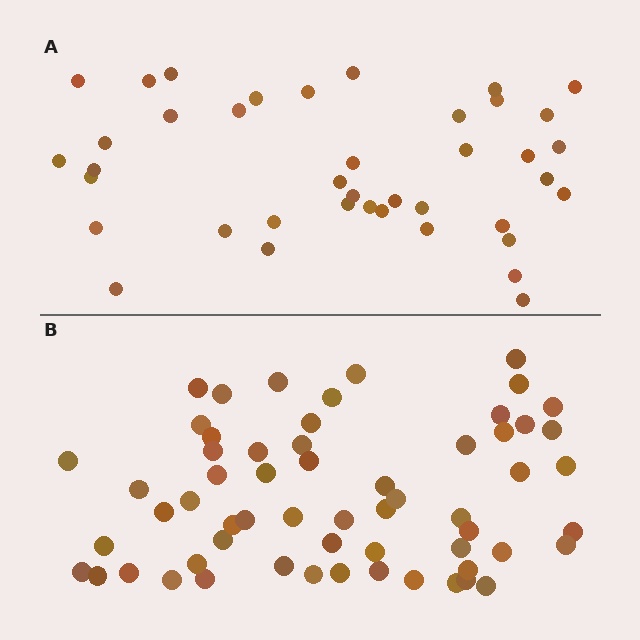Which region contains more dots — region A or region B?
Region B (the bottom region) has more dots.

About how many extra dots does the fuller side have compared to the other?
Region B has approximately 20 more dots than region A.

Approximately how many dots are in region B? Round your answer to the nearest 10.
About 60 dots.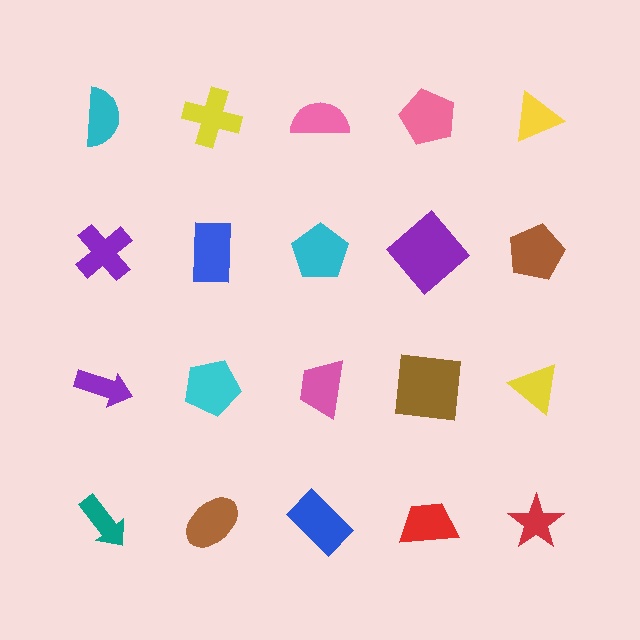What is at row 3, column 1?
A purple arrow.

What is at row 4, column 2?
A brown ellipse.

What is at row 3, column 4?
A brown square.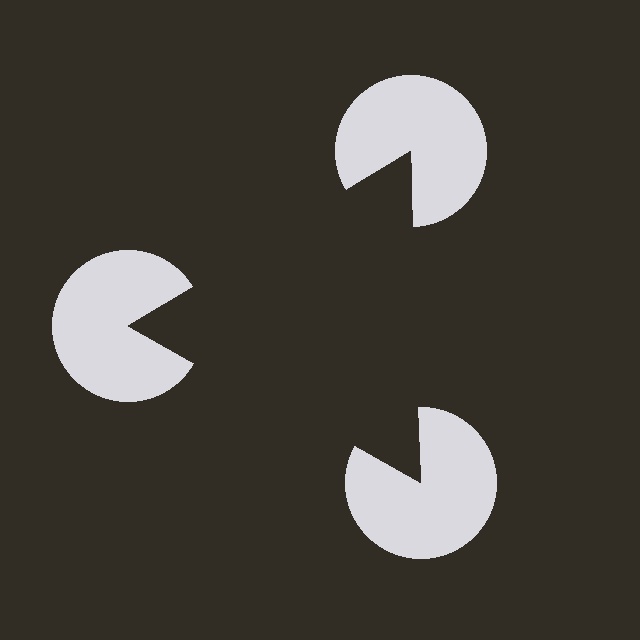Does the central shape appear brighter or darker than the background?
It typically appears slightly darker than the background, even though no actual brightness change is drawn.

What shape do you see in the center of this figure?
An illusory triangle — its edges are inferred from the aligned wedge cuts in the pac-man discs, not physically drawn.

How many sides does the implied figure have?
3 sides.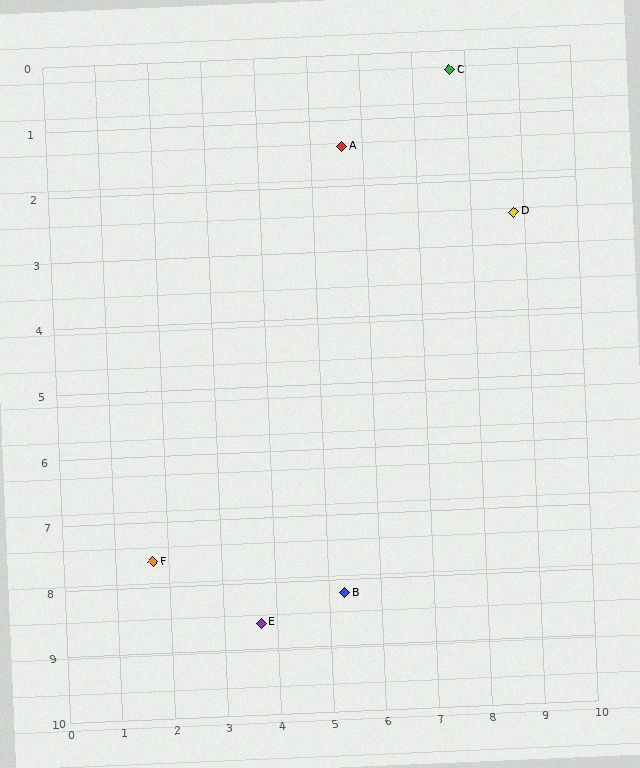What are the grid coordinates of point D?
Point D is at approximately (8.8, 2.5).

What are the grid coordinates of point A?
Point A is at approximately (5.6, 1.4).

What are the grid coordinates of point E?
Point E is at approximately (3.7, 8.6).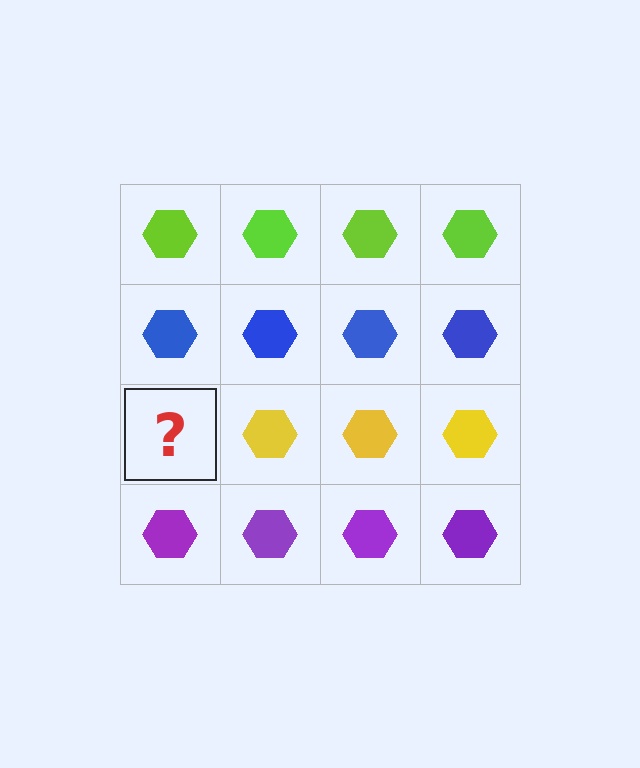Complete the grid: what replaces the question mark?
The question mark should be replaced with a yellow hexagon.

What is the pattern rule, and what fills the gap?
The rule is that each row has a consistent color. The gap should be filled with a yellow hexagon.